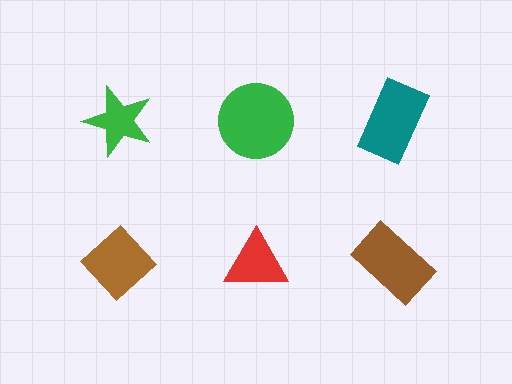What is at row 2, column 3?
A brown rectangle.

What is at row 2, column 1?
A brown diamond.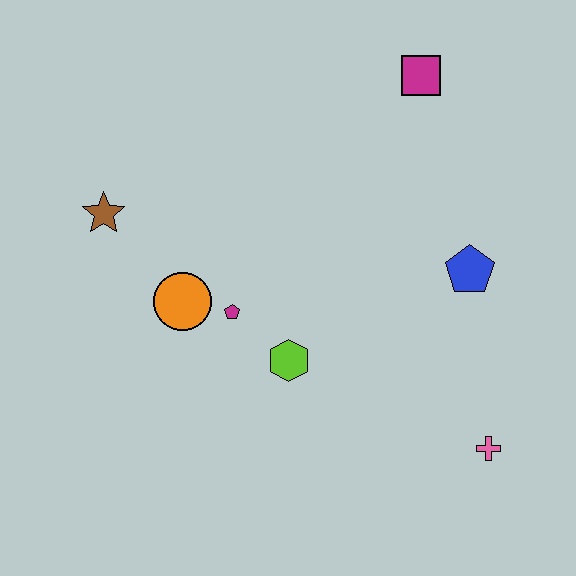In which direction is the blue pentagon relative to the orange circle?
The blue pentagon is to the right of the orange circle.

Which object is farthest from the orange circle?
The pink cross is farthest from the orange circle.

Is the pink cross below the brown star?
Yes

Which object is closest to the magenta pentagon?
The orange circle is closest to the magenta pentagon.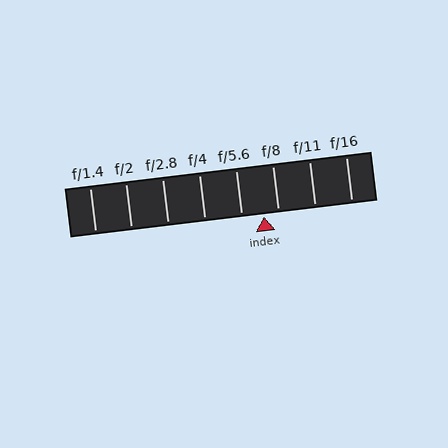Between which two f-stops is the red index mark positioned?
The index mark is between f/5.6 and f/8.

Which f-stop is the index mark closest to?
The index mark is closest to f/8.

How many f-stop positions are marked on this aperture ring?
There are 8 f-stop positions marked.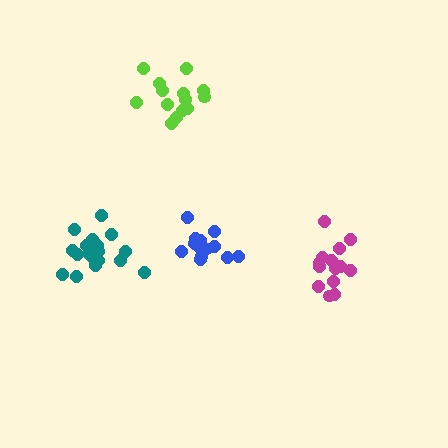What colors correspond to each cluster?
The clusters are colored: blue, magenta, lime, teal.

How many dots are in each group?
Group 1: 14 dots, Group 2: 14 dots, Group 3: 14 dots, Group 4: 18 dots (60 total).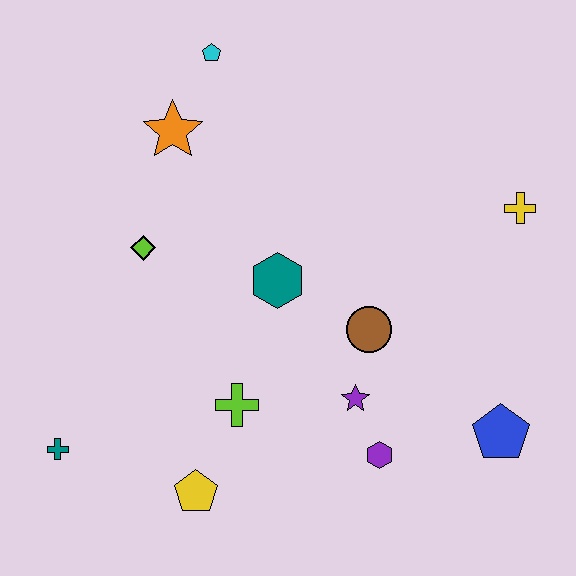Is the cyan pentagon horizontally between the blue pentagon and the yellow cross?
No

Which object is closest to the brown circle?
The purple star is closest to the brown circle.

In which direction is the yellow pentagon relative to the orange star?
The yellow pentagon is below the orange star.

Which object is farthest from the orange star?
The blue pentagon is farthest from the orange star.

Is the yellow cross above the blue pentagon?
Yes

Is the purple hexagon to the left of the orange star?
No